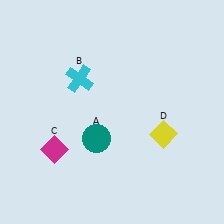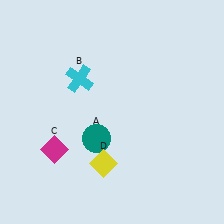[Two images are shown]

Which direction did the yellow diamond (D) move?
The yellow diamond (D) moved left.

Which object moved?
The yellow diamond (D) moved left.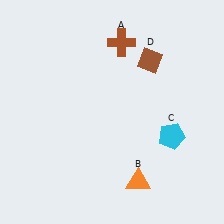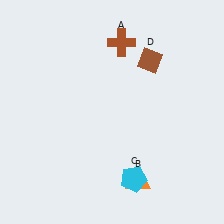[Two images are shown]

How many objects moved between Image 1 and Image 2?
1 object moved between the two images.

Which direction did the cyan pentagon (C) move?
The cyan pentagon (C) moved down.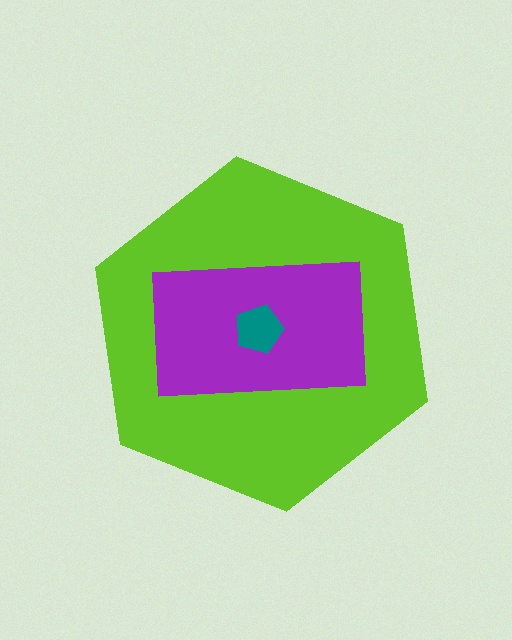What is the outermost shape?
The lime hexagon.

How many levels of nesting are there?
3.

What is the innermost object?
The teal pentagon.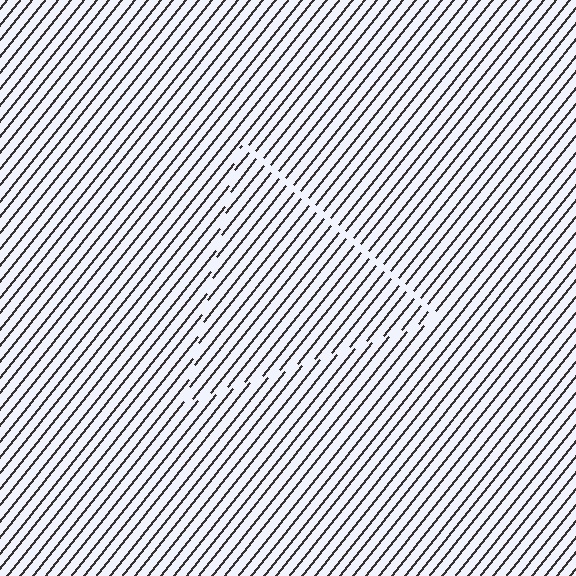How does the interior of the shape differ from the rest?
The interior of the shape contains the same grating, shifted by half a period — the contour is defined by the phase discontinuity where line-ends from the inner and outer gratings abut.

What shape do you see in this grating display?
An illusory triangle. The interior of the shape contains the same grating, shifted by half a period — the contour is defined by the phase discontinuity where line-ends from the inner and outer gratings abut.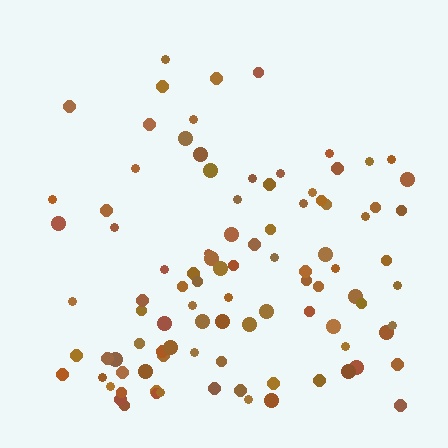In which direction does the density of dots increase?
From top to bottom, with the bottom side densest.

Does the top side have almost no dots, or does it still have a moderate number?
Still a moderate number, just noticeably fewer than the bottom.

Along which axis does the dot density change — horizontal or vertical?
Vertical.